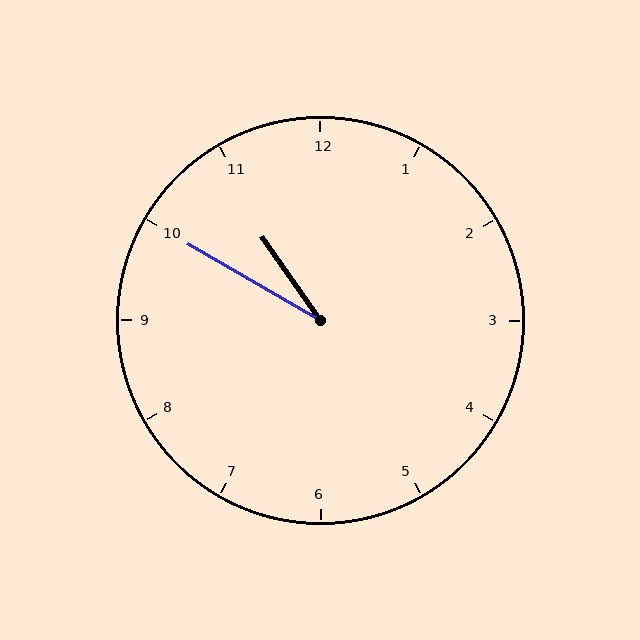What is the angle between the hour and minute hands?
Approximately 25 degrees.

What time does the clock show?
10:50.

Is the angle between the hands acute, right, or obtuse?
It is acute.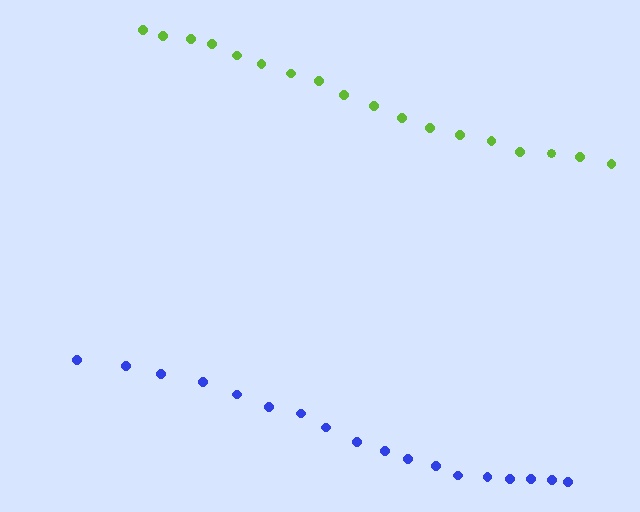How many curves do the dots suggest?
There are 2 distinct paths.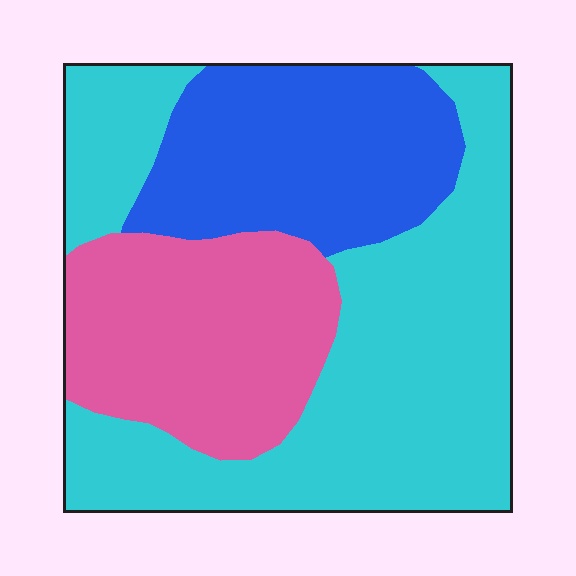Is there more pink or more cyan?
Cyan.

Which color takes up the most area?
Cyan, at roughly 50%.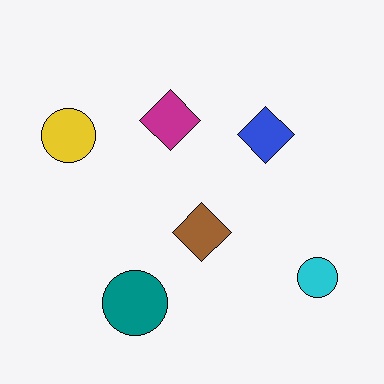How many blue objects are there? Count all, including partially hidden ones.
There is 1 blue object.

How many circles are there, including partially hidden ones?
There are 3 circles.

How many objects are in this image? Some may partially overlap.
There are 6 objects.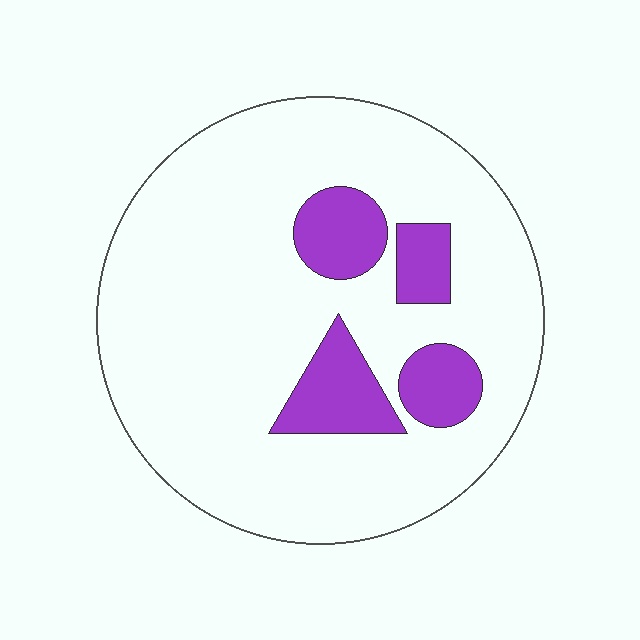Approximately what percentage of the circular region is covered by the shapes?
Approximately 15%.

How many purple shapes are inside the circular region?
4.